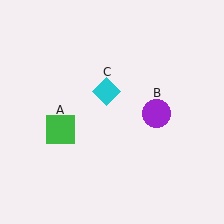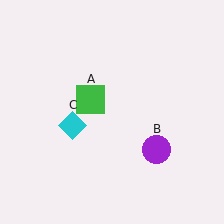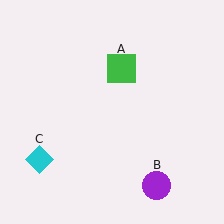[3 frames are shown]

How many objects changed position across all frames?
3 objects changed position: green square (object A), purple circle (object B), cyan diamond (object C).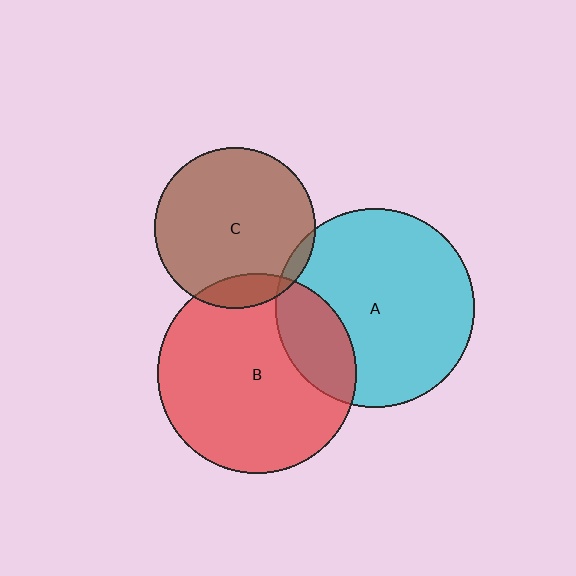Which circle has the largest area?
Circle B (red).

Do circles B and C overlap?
Yes.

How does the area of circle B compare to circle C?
Approximately 1.5 times.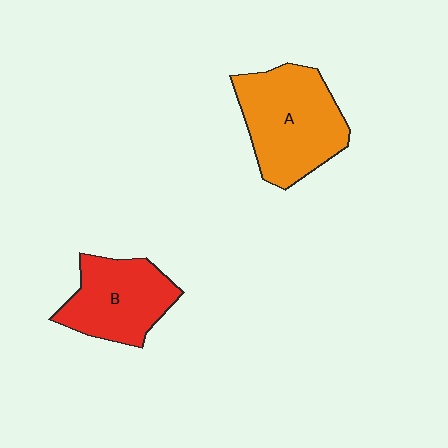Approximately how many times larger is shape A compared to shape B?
Approximately 1.3 times.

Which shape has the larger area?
Shape A (orange).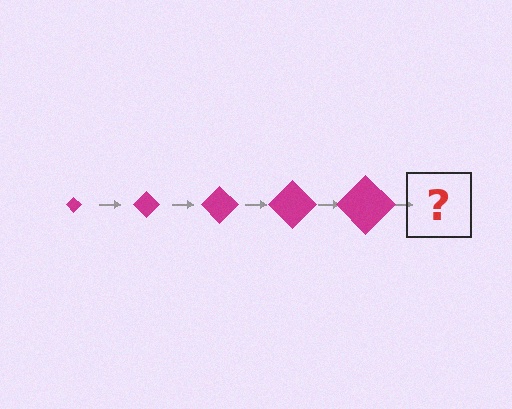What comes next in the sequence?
The next element should be a magenta diamond, larger than the previous one.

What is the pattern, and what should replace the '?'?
The pattern is that the diamond gets progressively larger each step. The '?' should be a magenta diamond, larger than the previous one.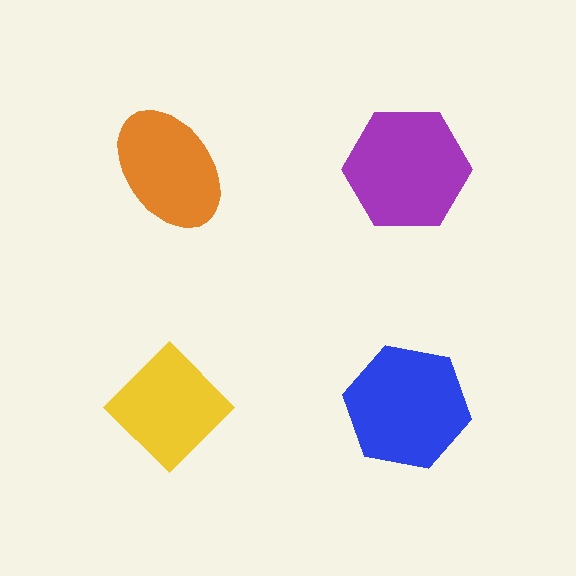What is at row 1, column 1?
An orange ellipse.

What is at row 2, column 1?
A yellow diamond.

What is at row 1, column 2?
A purple hexagon.